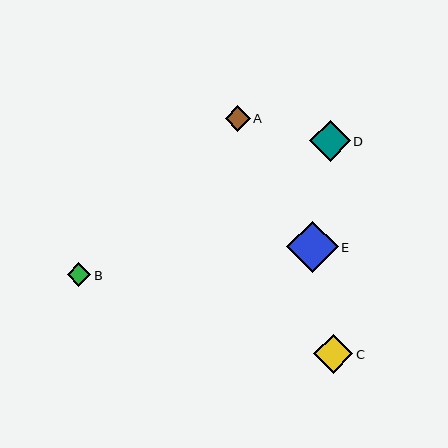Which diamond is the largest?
Diamond E is the largest with a size of approximately 52 pixels.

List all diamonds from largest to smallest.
From largest to smallest: E, D, C, A, B.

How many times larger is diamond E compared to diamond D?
Diamond E is approximately 1.3 times the size of diamond D.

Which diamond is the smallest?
Diamond B is the smallest with a size of approximately 23 pixels.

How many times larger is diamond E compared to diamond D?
Diamond E is approximately 1.3 times the size of diamond D.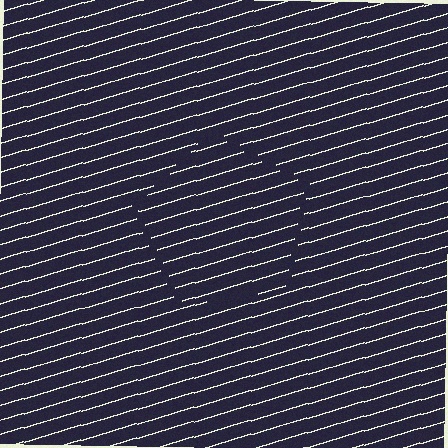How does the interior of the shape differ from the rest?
The interior of the shape contains the same grating, shifted by half a period — the contour is defined by the phase discontinuity where line-ends from the inner and outer gratings abut.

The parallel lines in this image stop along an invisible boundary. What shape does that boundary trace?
An illusory pentagon. The interior of the shape contains the same grating, shifted by half a period — the contour is defined by the phase discontinuity where line-ends from the inner and outer gratings abut.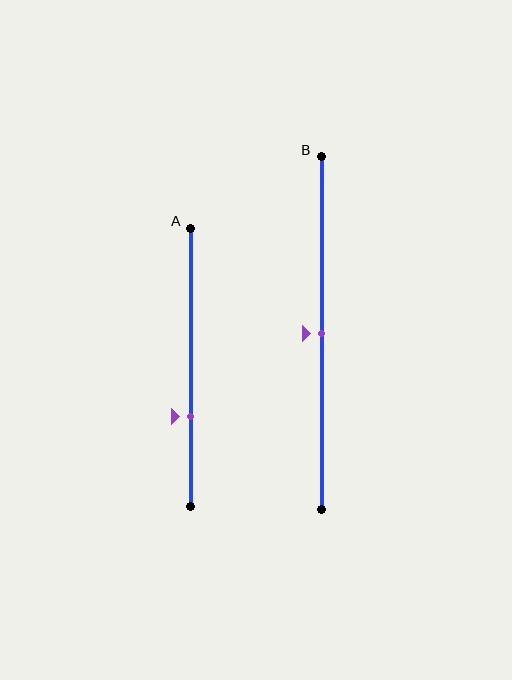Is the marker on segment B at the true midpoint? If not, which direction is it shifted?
Yes, the marker on segment B is at the true midpoint.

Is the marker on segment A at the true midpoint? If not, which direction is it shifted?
No, the marker on segment A is shifted downward by about 18% of the segment length.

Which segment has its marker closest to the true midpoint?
Segment B has its marker closest to the true midpoint.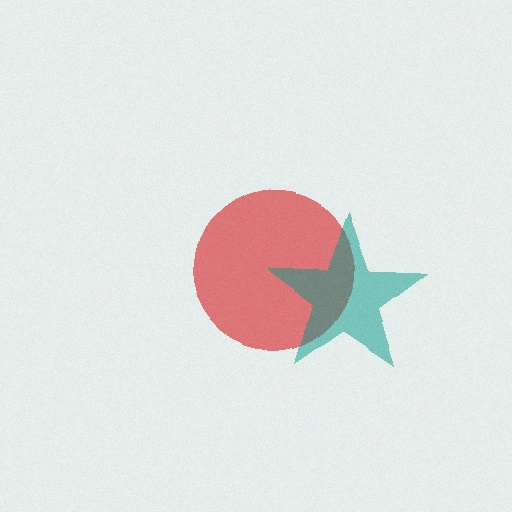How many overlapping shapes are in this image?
There are 2 overlapping shapes in the image.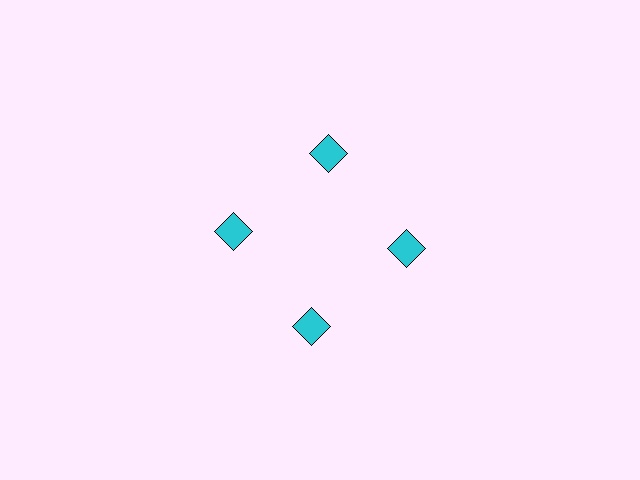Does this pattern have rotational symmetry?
Yes, this pattern has 4-fold rotational symmetry. It looks the same after rotating 90 degrees around the center.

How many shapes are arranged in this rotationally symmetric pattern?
There are 4 shapes, arranged in 4 groups of 1.